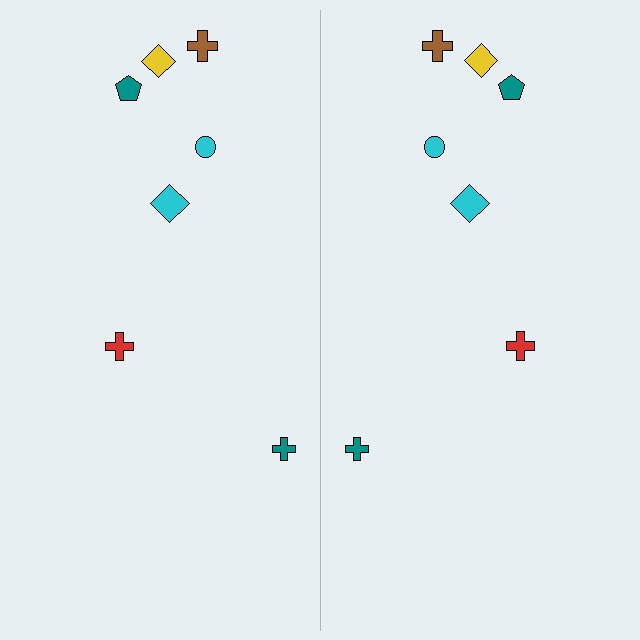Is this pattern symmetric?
Yes, this pattern has bilateral (reflection) symmetry.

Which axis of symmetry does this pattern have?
The pattern has a vertical axis of symmetry running through the center of the image.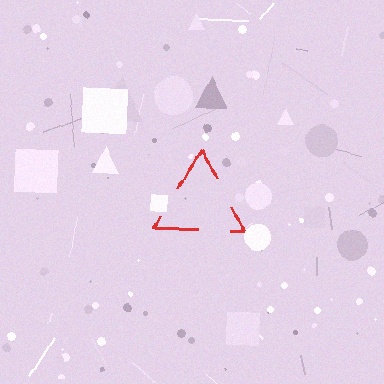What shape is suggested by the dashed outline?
The dashed outline suggests a triangle.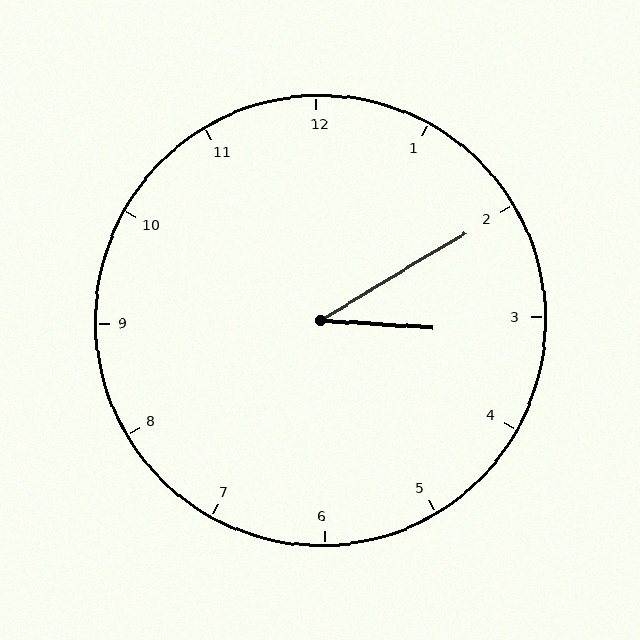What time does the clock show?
3:10.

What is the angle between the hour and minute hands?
Approximately 35 degrees.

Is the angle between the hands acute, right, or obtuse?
It is acute.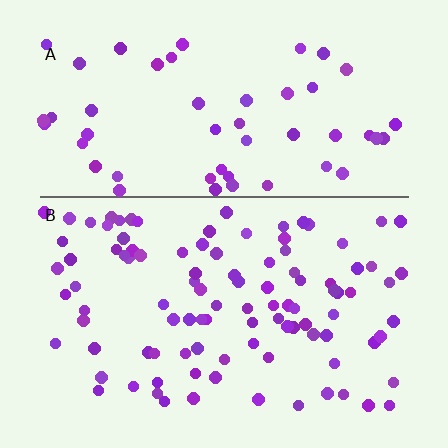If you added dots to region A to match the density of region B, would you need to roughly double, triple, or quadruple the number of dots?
Approximately double.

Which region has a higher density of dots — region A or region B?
B (the bottom).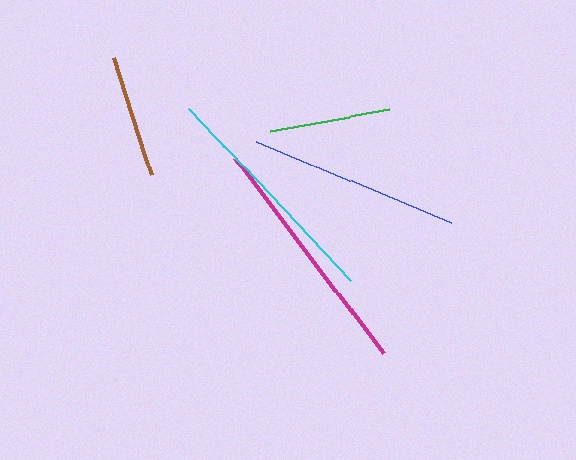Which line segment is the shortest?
The green line is the shortest at approximately 121 pixels.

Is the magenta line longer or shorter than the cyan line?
The magenta line is longer than the cyan line.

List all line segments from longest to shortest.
From longest to shortest: magenta, cyan, blue, brown, green.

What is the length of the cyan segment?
The cyan segment is approximately 236 pixels long.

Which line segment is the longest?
The magenta line is the longest at approximately 245 pixels.